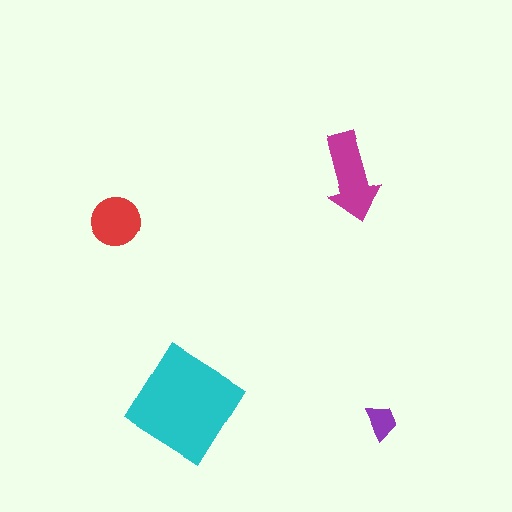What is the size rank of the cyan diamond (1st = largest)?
1st.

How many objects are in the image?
There are 4 objects in the image.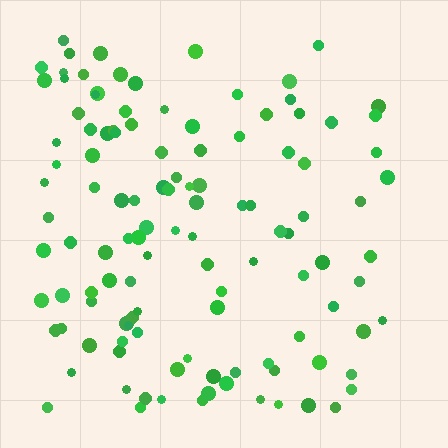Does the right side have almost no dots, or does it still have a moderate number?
Still a moderate number, just noticeably fewer than the left.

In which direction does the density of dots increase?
From right to left, with the left side densest.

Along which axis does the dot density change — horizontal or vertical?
Horizontal.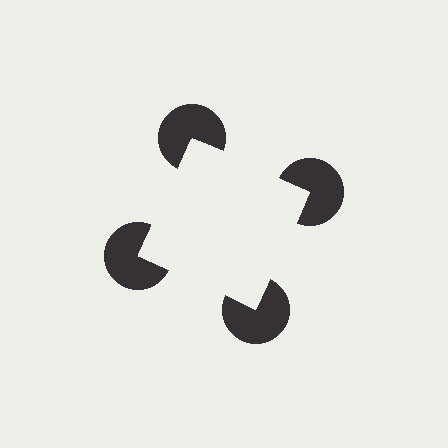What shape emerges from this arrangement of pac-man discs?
An illusory square — its edges are inferred from the aligned wedge cuts in the pac-man discs, not physically drawn.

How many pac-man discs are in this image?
There are 4 — one at each vertex of the illusory square.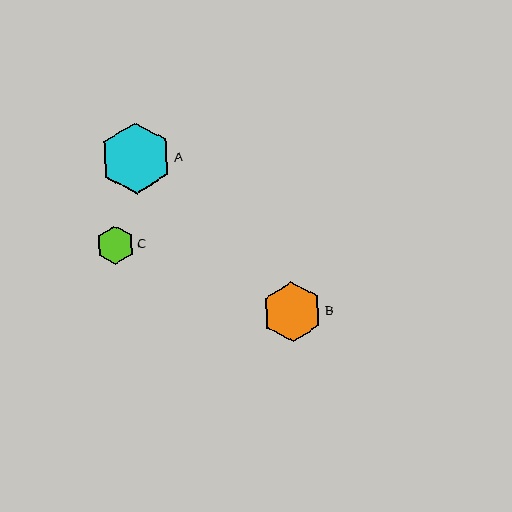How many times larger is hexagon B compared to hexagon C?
Hexagon B is approximately 1.5 times the size of hexagon C.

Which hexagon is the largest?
Hexagon A is the largest with a size of approximately 71 pixels.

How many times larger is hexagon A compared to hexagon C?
Hexagon A is approximately 1.8 times the size of hexagon C.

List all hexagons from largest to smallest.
From largest to smallest: A, B, C.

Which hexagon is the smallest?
Hexagon C is the smallest with a size of approximately 39 pixels.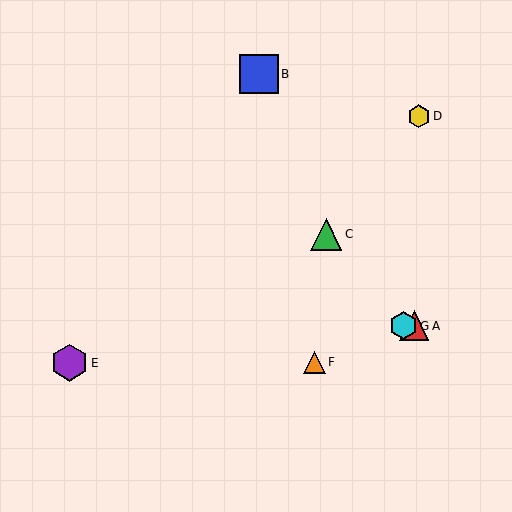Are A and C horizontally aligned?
No, A is at y≈326 and C is at y≈234.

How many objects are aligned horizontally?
2 objects (A, G) are aligned horizontally.